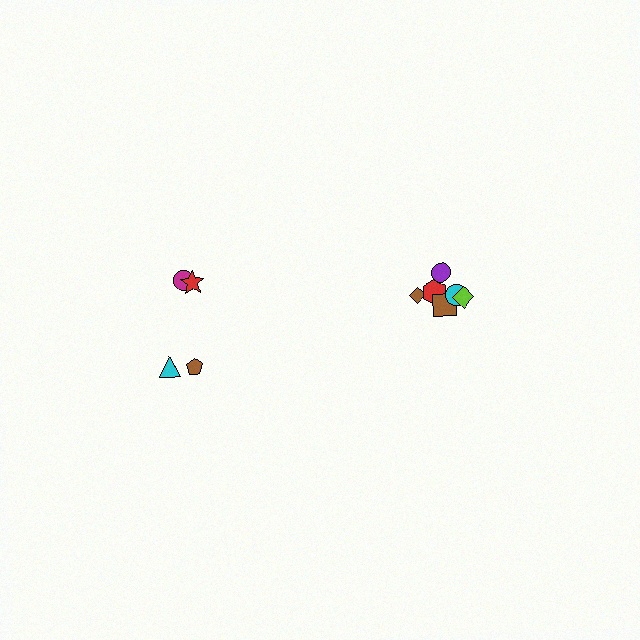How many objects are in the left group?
There are 4 objects.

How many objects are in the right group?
There are 6 objects.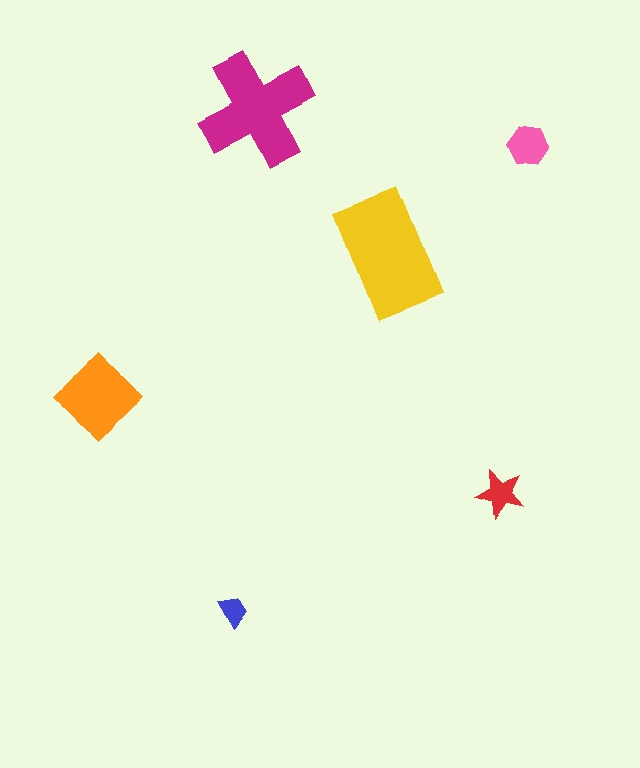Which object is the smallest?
The blue trapezoid.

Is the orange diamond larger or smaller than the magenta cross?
Smaller.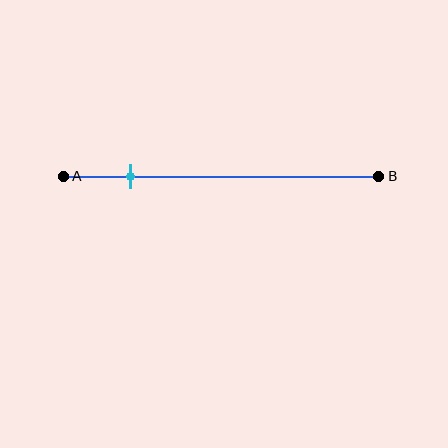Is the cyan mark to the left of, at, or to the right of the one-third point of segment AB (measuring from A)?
The cyan mark is to the left of the one-third point of segment AB.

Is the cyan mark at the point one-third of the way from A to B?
No, the mark is at about 20% from A, not at the 33% one-third point.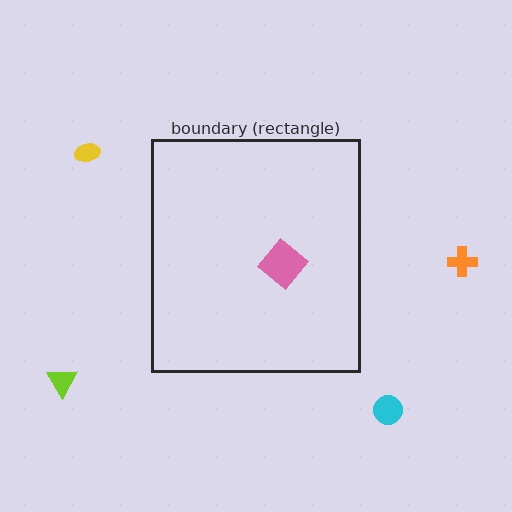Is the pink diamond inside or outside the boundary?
Inside.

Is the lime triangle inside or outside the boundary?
Outside.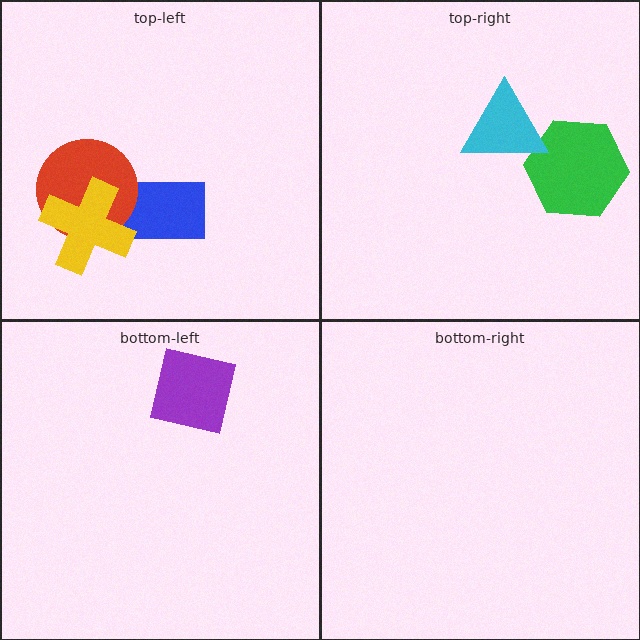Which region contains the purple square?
The bottom-left region.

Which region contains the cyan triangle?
The top-right region.